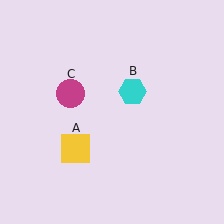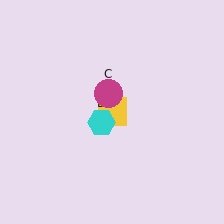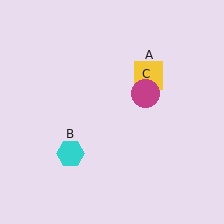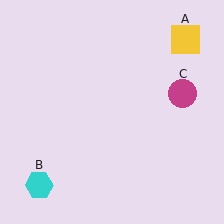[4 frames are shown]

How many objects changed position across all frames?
3 objects changed position: yellow square (object A), cyan hexagon (object B), magenta circle (object C).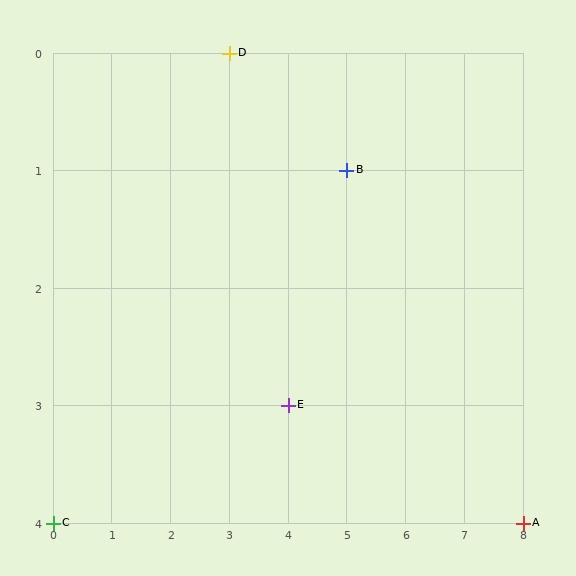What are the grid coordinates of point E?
Point E is at grid coordinates (4, 3).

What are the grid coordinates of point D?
Point D is at grid coordinates (3, 0).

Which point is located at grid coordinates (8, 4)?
Point A is at (8, 4).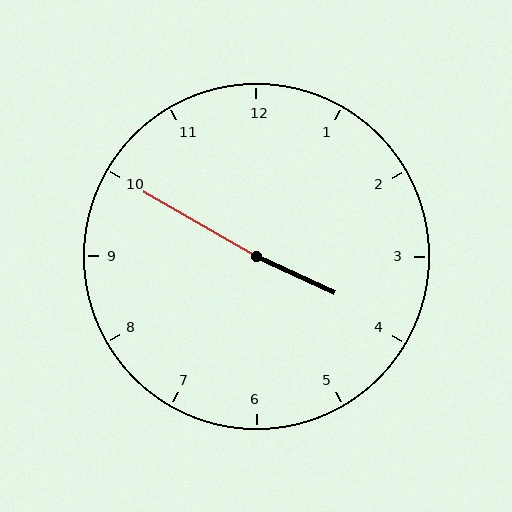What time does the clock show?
3:50.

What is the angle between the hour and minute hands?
Approximately 175 degrees.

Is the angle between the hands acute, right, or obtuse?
It is obtuse.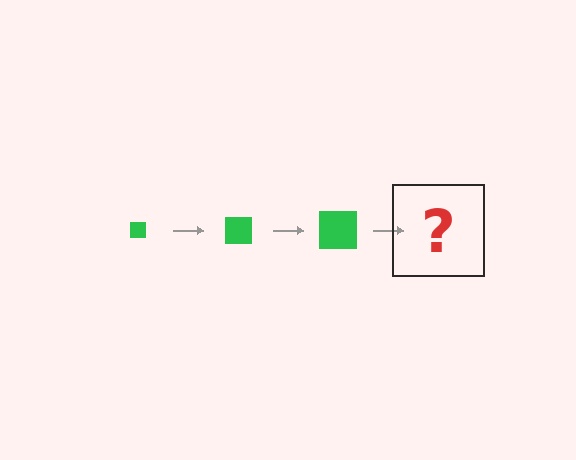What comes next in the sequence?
The next element should be a green square, larger than the previous one.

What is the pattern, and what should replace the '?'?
The pattern is that the square gets progressively larger each step. The '?' should be a green square, larger than the previous one.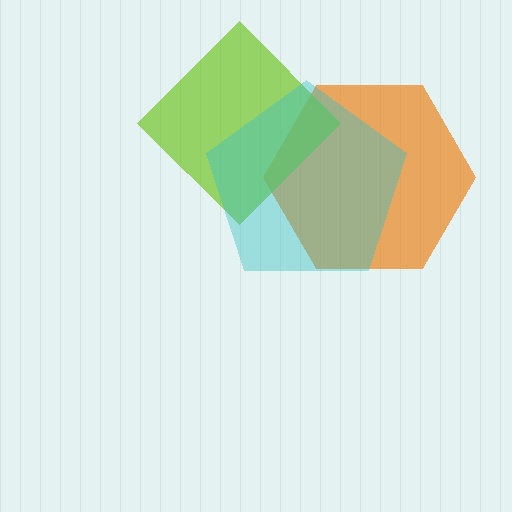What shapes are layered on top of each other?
The layered shapes are: an orange hexagon, a lime diamond, a cyan pentagon.